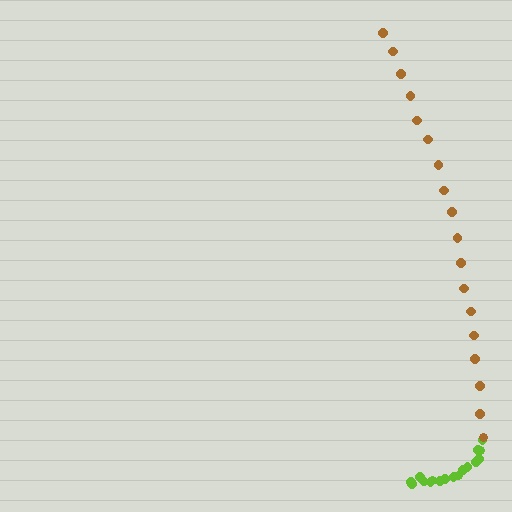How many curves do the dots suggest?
There are 2 distinct paths.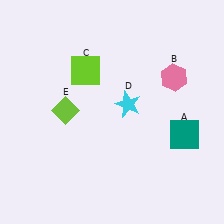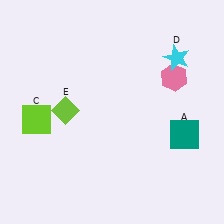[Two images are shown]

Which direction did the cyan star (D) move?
The cyan star (D) moved right.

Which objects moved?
The objects that moved are: the lime square (C), the cyan star (D).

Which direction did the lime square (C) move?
The lime square (C) moved left.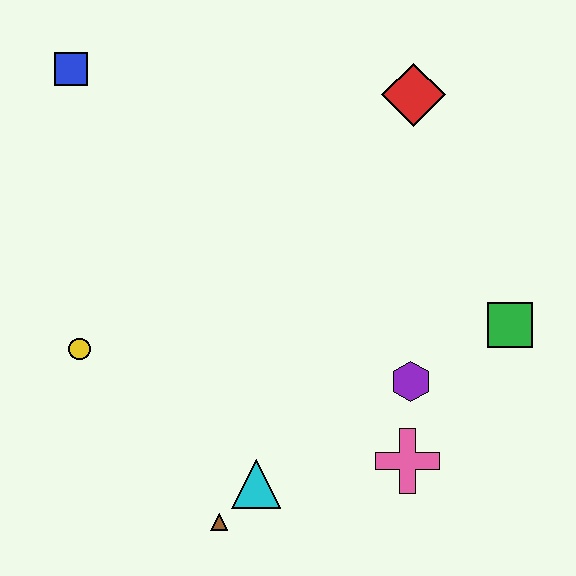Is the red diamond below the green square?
No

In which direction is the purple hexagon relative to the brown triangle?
The purple hexagon is to the right of the brown triangle.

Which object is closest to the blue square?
The yellow circle is closest to the blue square.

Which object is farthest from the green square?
The blue square is farthest from the green square.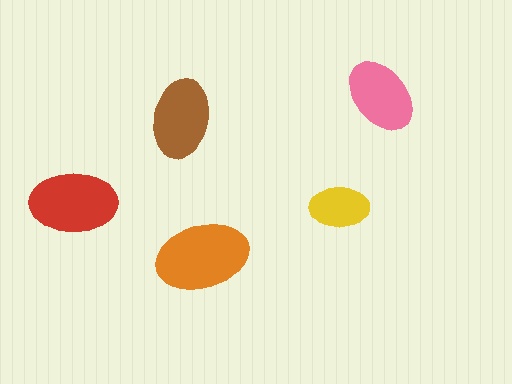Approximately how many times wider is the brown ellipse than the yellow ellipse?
About 1.5 times wider.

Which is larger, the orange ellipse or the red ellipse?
The orange one.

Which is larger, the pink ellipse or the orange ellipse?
The orange one.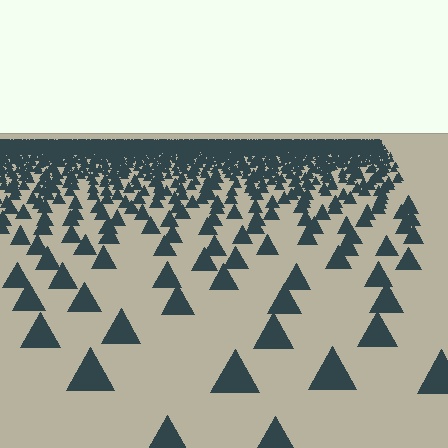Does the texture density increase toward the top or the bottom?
Density increases toward the top.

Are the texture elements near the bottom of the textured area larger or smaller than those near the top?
Larger. Near the bottom, elements are closer to the viewer and appear at a bigger on-screen size.